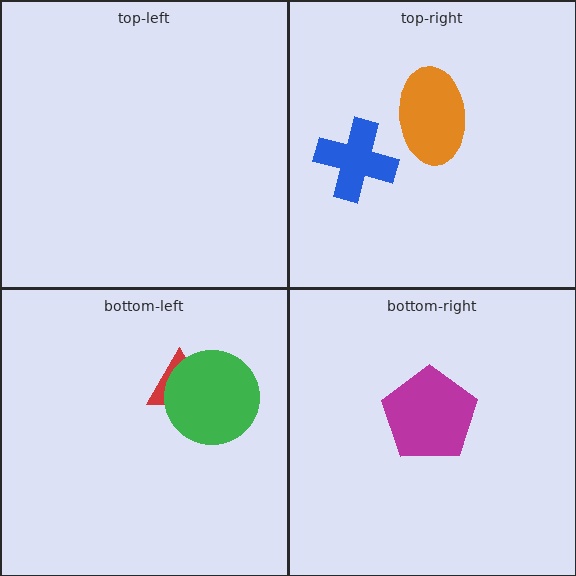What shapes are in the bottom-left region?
The red triangle, the green circle.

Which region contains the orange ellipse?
The top-right region.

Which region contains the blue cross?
The top-right region.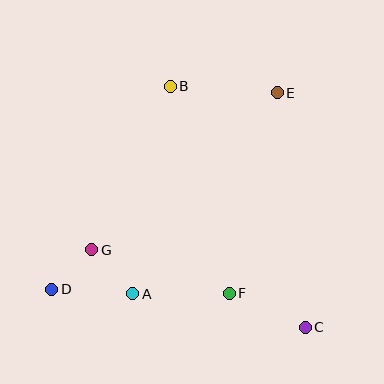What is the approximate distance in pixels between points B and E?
The distance between B and E is approximately 107 pixels.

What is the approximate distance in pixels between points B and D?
The distance between B and D is approximately 235 pixels.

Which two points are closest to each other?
Points D and G are closest to each other.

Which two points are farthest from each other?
Points D and E are farthest from each other.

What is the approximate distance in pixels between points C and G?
The distance between C and G is approximately 227 pixels.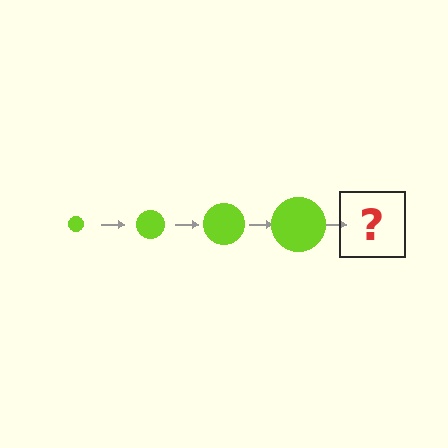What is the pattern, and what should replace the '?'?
The pattern is that the circle gets progressively larger each step. The '?' should be a lime circle, larger than the previous one.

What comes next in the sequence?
The next element should be a lime circle, larger than the previous one.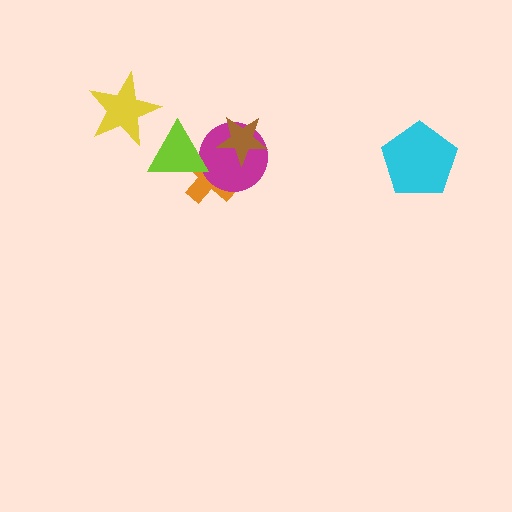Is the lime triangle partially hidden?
No, no other shape covers it.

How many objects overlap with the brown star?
2 objects overlap with the brown star.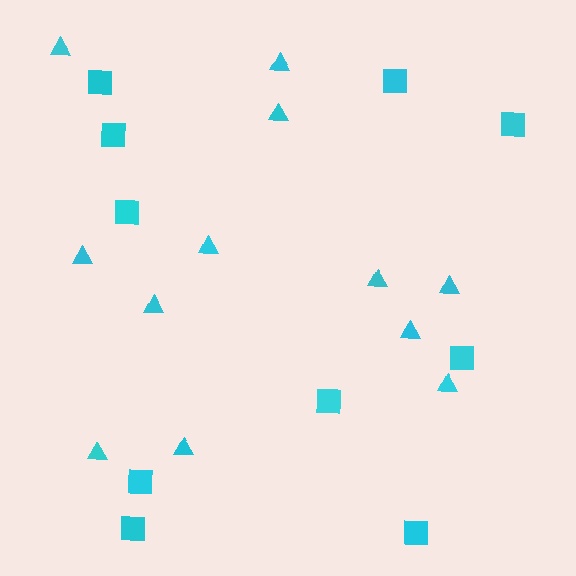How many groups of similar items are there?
There are 2 groups: one group of squares (10) and one group of triangles (12).